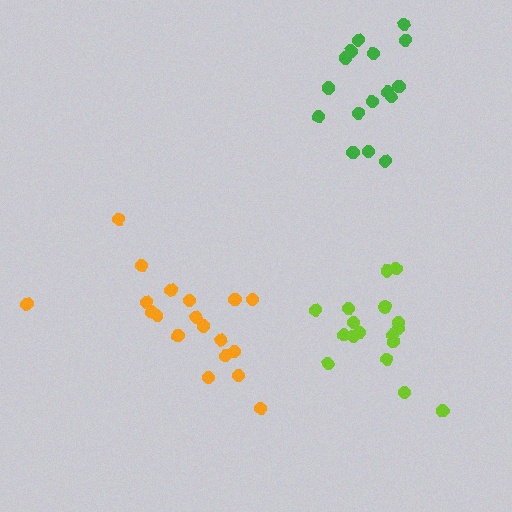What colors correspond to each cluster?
The clusters are colored: orange, lime, green.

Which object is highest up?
The green cluster is topmost.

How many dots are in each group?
Group 1: 19 dots, Group 2: 18 dots, Group 3: 16 dots (53 total).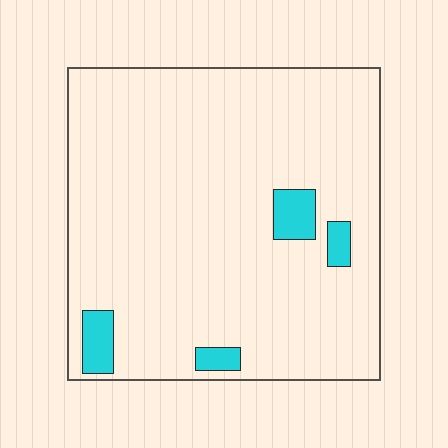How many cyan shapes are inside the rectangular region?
4.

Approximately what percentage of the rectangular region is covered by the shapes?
Approximately 5%.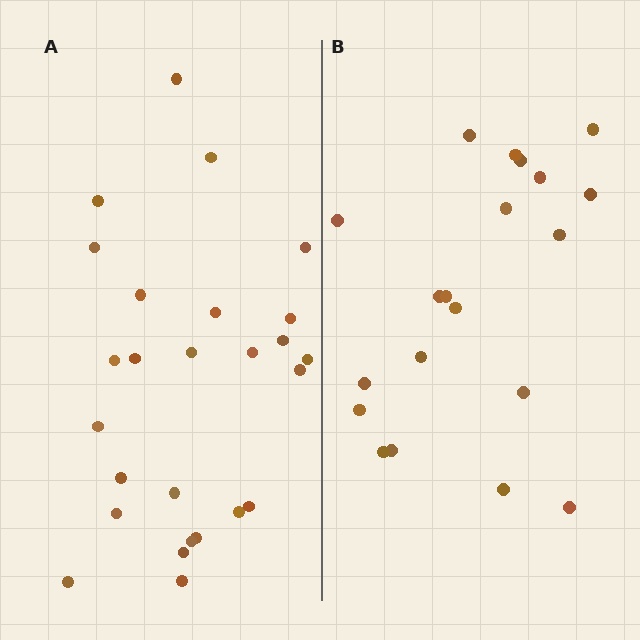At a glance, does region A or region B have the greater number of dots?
Region A (the left region) has more dots.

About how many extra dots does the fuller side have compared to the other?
Region A has about 6 more dots than region B.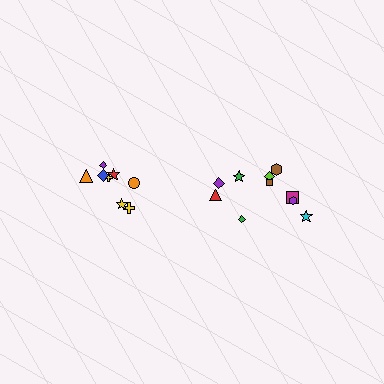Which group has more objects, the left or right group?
The right group.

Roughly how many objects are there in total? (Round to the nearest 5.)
Roughly 20 objects in total.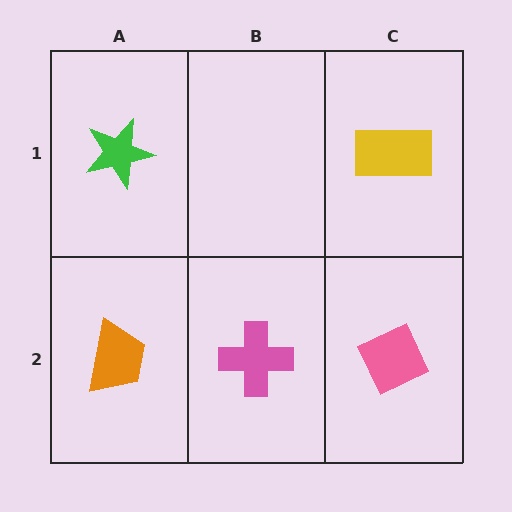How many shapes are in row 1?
2 shapes.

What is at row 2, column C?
A pink diamond.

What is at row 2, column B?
A pink cross.